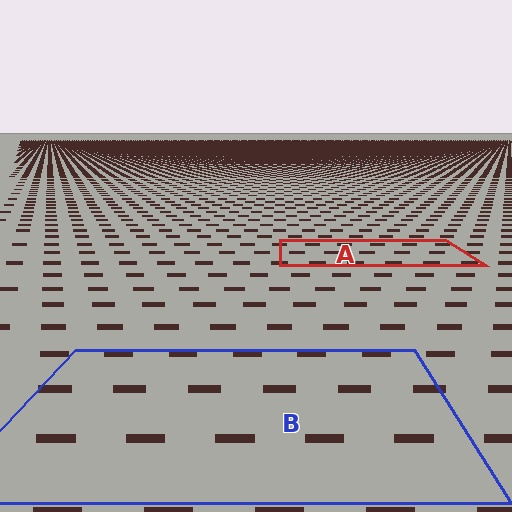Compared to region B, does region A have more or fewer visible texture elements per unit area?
Region A has more texture elements per unit area — they are packed more densely because it is farther away.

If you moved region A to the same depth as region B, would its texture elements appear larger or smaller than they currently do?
They would appear larger. At a closer depth, the same texture elements are projected at a bigger on-screen size.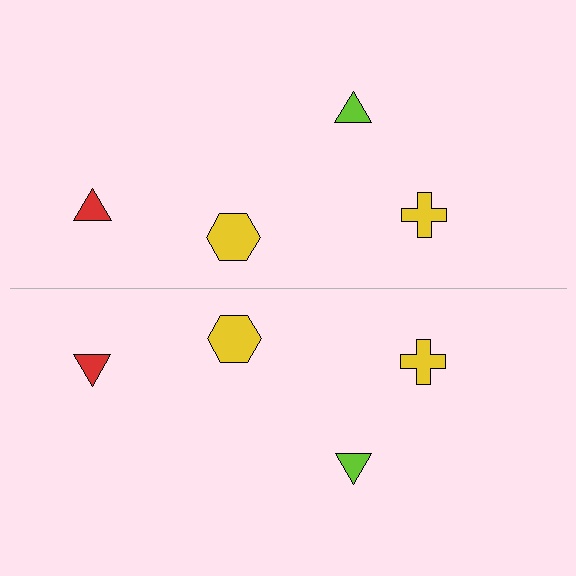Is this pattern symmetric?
Yes, this pattern has bilateral (reflection) symmetry.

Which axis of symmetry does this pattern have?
The pattern has a horizontal axis of symmetry running through the center of the image.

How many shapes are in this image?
There are 8 shapes in this image.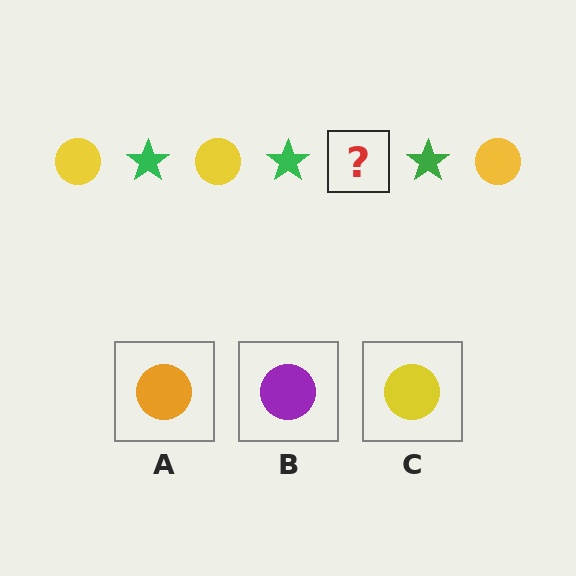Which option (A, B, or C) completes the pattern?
C.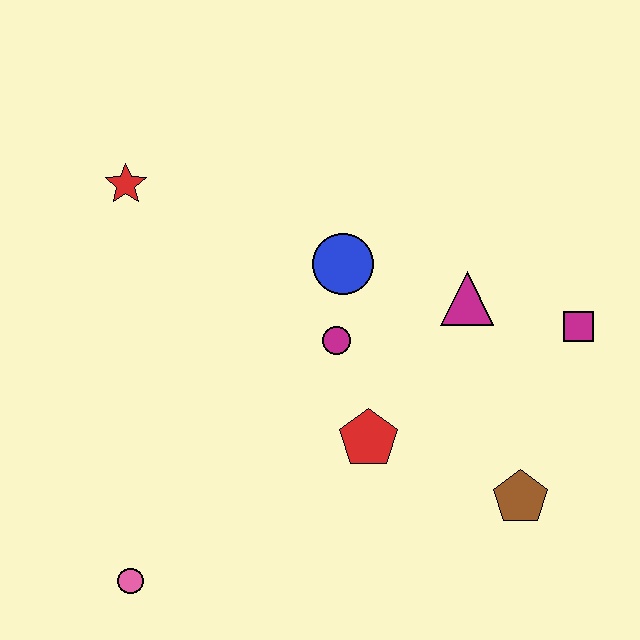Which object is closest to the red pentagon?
The magenta circle is closest to the red pentagon.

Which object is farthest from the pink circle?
The magenta square is farthest from the pink circle.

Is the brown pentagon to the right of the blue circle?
Yes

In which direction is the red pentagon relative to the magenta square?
The red pentagon is to the left of the magenta square.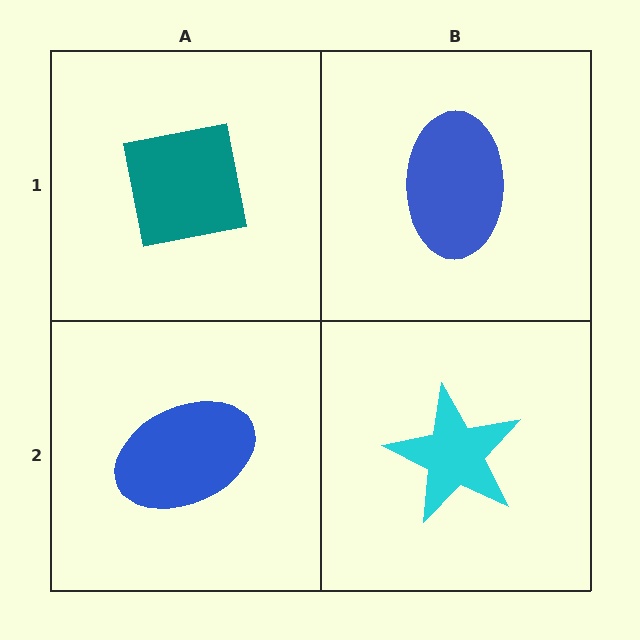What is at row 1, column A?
A teal square.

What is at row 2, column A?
A blue ellipse.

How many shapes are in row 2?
2 shapes.